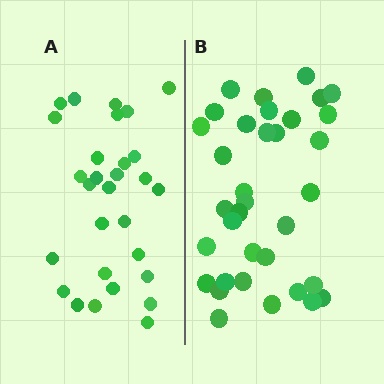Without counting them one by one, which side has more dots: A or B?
Region B (the right region) has more dots.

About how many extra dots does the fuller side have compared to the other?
Region B has about 6 more dots than region A.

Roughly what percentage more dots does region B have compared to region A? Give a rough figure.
About 20% more.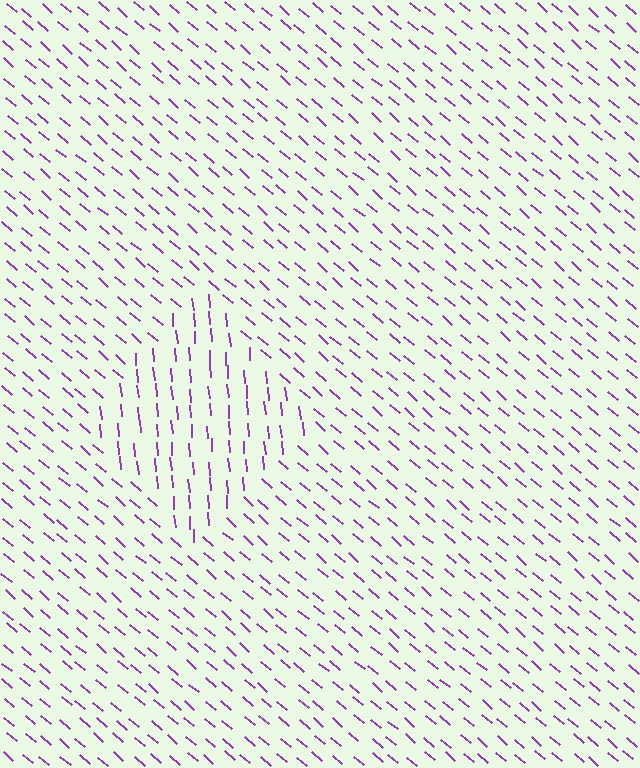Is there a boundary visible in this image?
Yes, there is a texture boundary formed by a change in line orientation.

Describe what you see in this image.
The image is filled with small purple line segments. A diamond region in the image has lines oriented differently from the surrounding lines, creating a visible texture boundary.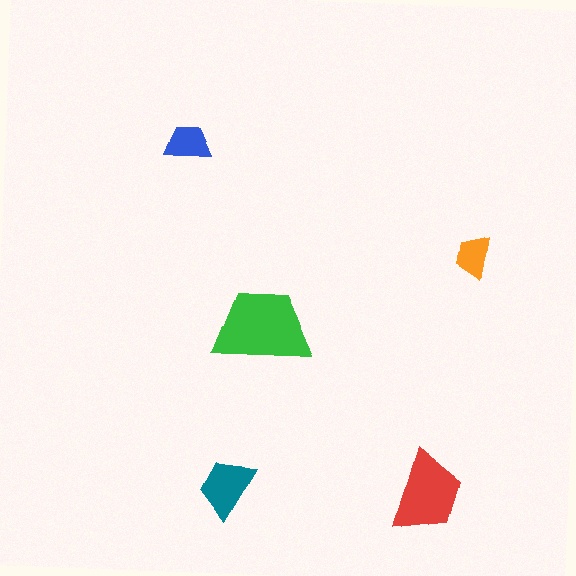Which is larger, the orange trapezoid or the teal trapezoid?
The teal one.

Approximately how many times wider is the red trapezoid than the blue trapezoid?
About 2 times wider.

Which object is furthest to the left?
The blue trapezoid is leftmost.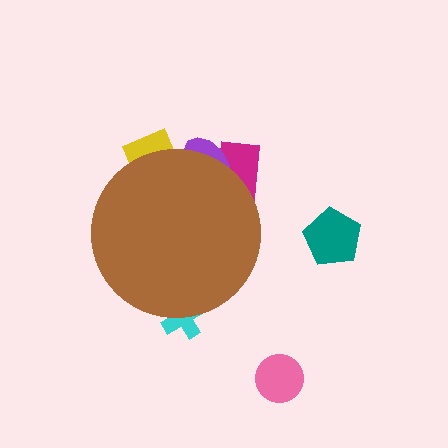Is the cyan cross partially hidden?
Yes, the cyan cross is partially hidden behind the brown circle.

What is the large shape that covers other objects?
A brown circle.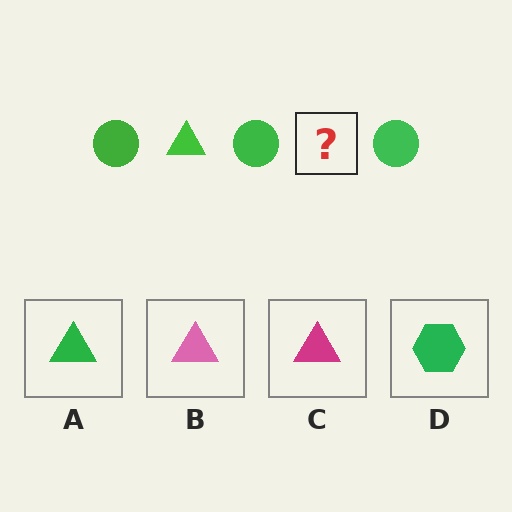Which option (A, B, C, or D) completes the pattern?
A.